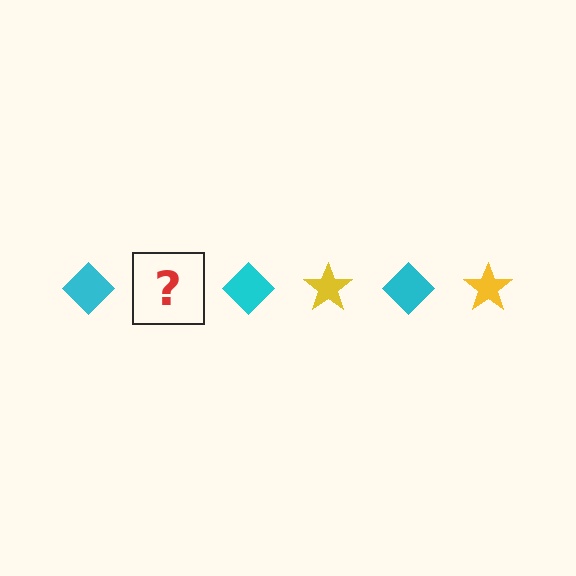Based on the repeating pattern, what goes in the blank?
The blank should be a yellow star.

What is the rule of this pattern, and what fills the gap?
The rule is that the pattern alternates between cyan diamond and yellow star. The gap should be filled with a yellow star.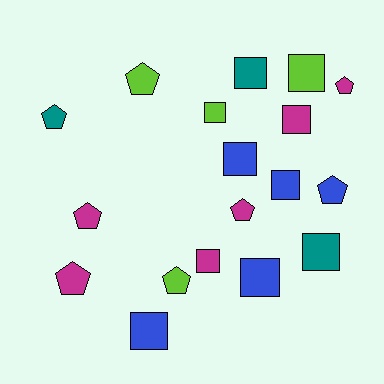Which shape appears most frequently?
Square, with 10 objects.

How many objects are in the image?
There are 18 objects.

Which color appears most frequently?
Magenta, with 6 objects.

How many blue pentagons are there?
There is 1 blue pentagon.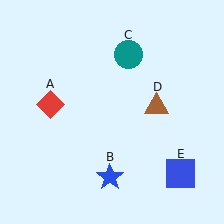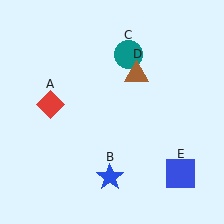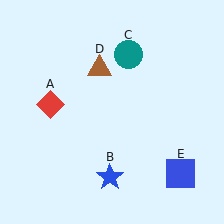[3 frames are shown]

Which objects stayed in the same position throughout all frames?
Red diamond (object A) and blue star (object B) and teal circle (object C) and blue square (object E) remained stationary.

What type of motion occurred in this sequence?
The brown triangle (object D) rotated counterclockwise around the center of the scene.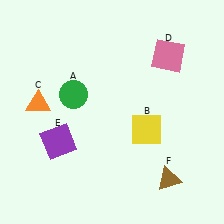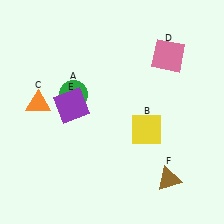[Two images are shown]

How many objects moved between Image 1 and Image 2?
1 object moved between the two images.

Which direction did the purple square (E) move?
The purple square (E) moved up.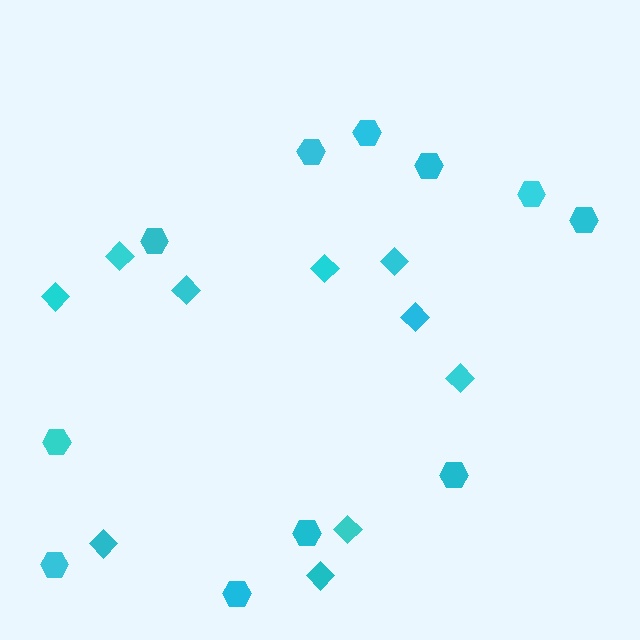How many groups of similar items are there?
There are 2 groups: one group of hexagons (11) and one group of diamonds (10).